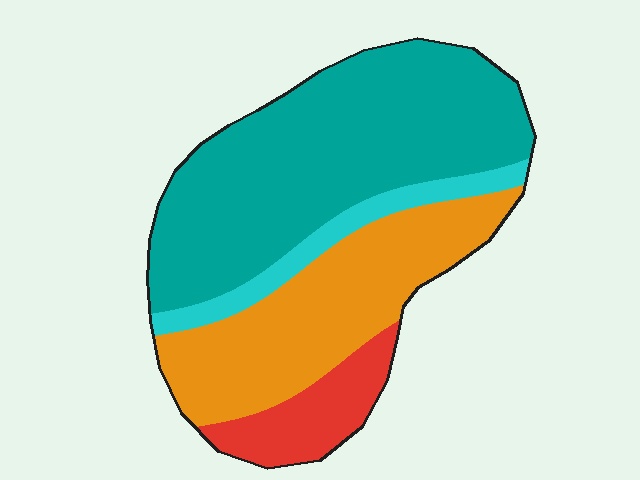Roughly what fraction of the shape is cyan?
Cyan takes up less than a quarter of the shape.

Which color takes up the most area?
Teal, at roughly 50%.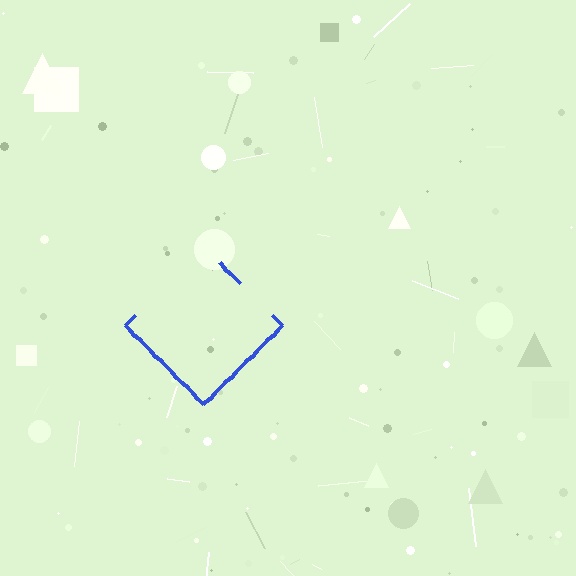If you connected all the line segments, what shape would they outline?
They would outline a diamond.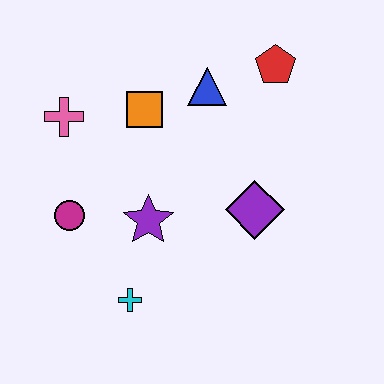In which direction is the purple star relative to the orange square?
The purple star is below the orange square.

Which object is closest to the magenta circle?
The purple star is closest to the magenta circle.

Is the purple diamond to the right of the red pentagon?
No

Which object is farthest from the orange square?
The cyan cross is farthest from the orange square.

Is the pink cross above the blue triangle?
No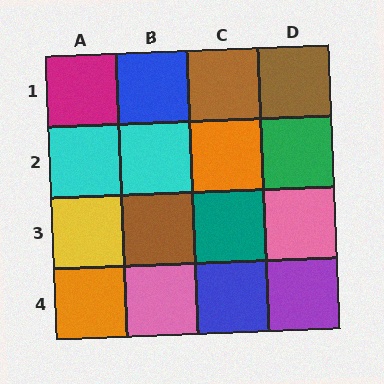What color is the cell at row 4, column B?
Pink.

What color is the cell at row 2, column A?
Cyan.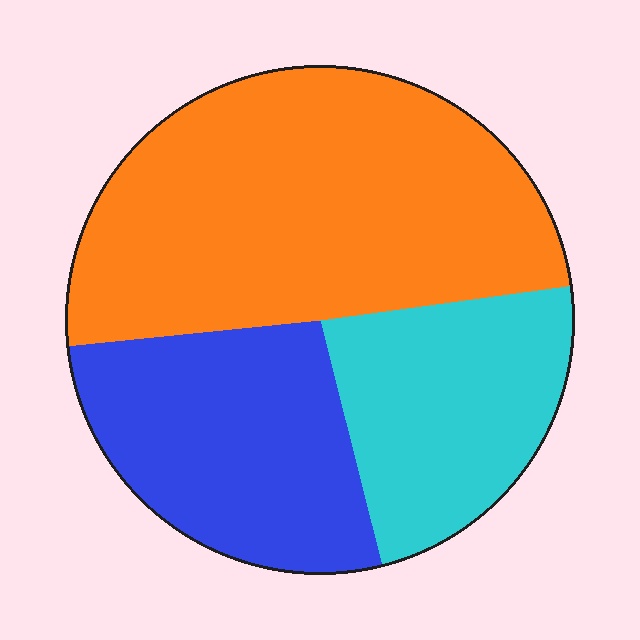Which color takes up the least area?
Cyan, at roughly 25%.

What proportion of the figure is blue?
Blue takes up about one quarter (1/4) of the figure.